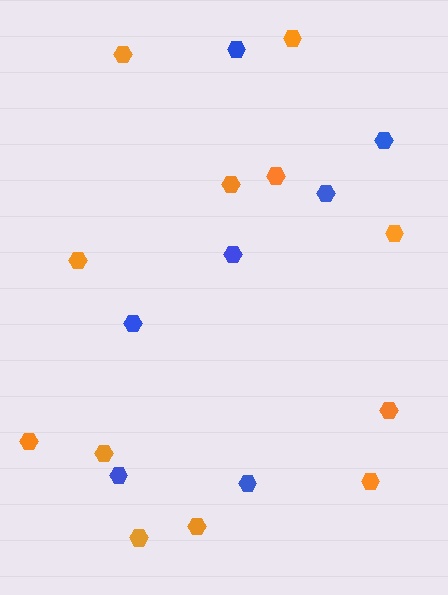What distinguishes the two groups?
There are 2 groups: one group of orange hexagons (12) and one group of blue hexagons (7).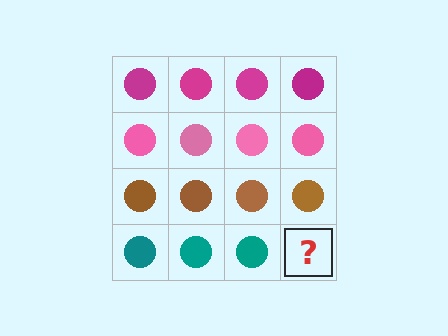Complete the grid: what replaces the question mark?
The question mark should be replaced with a teal circle.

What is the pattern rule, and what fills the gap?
The rule is that each row has a consistent color. The gap should be filled with a teal circle.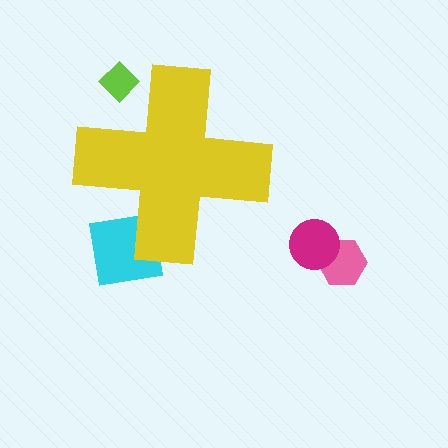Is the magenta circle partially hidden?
No, the magenta circle is fully visible.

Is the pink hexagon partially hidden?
No, the pink hexagon is fully visible.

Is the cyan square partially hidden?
Yes, the cyan square is partially hidden behind the yellow cross.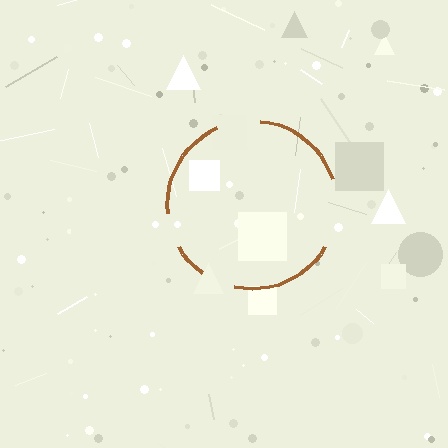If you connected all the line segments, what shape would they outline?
They would outline a circle.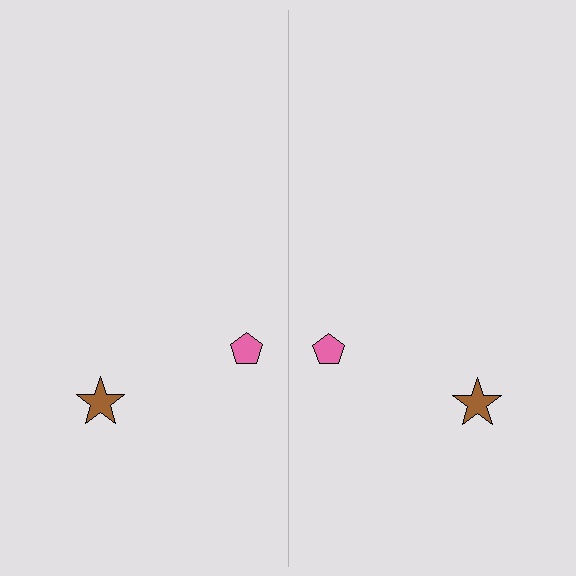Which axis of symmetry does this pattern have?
The pattern has a vertical axis of symmetry running through the center of the image.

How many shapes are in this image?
There are 4 shapes in this image.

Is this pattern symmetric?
Yes, this pattern has bilateral (reflection) symmetry.